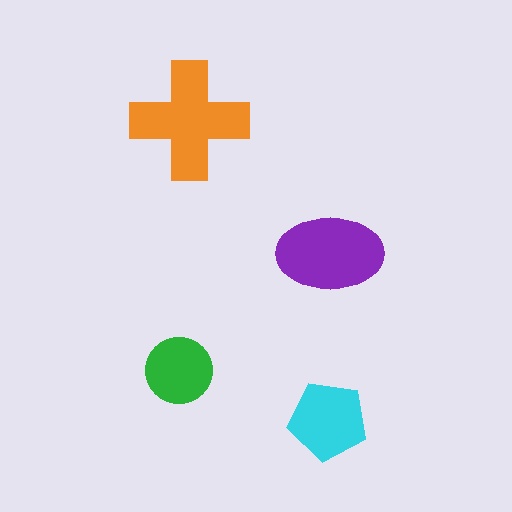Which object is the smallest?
The green circle.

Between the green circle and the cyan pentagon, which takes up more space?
The cyan pentagon.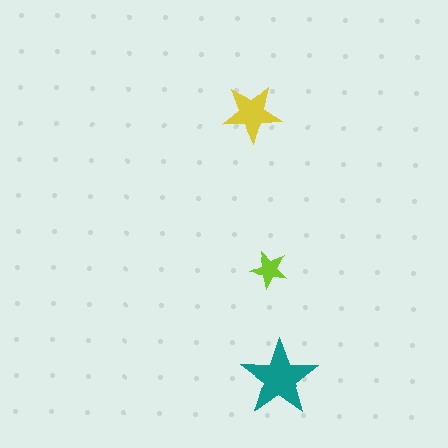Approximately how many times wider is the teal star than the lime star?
About 2 times wider.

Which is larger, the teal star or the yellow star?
The teal one.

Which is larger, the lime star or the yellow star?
The yellow one.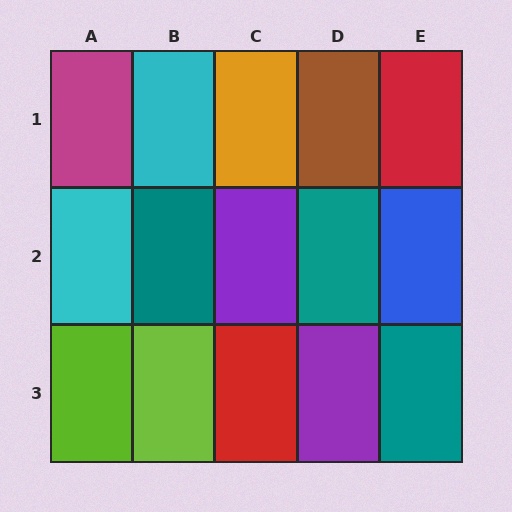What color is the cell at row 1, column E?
Red.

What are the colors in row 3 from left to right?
Lime, lime, red, purple, teal.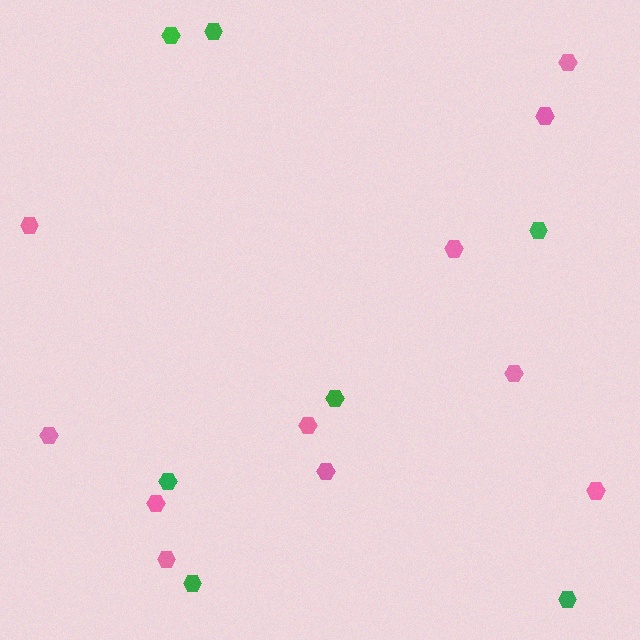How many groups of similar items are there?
There are 2 groups: one group of pink hexagons (11) and one group of green hexagons (7).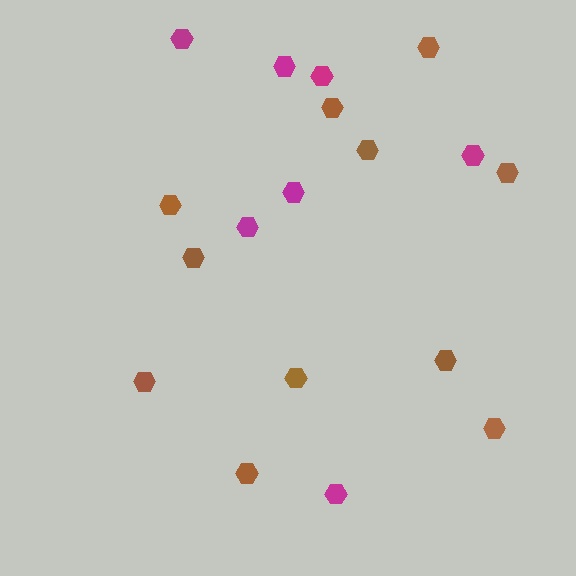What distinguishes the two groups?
There are 2 groups: one group of magenta hexagons (7) and one group of brown hexagons (11).